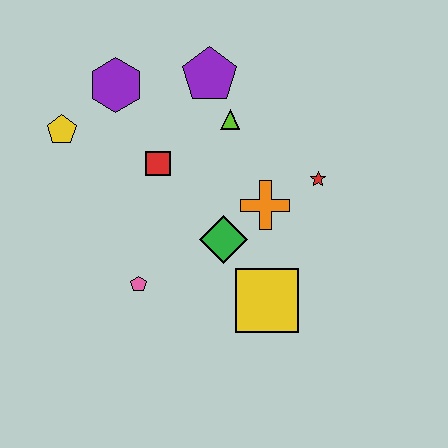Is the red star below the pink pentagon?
No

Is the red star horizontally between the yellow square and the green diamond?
No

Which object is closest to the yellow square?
The green diamond is closest to the yellow square.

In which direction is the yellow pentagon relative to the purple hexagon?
The yellow pentagon is to the left of the purple hexagon.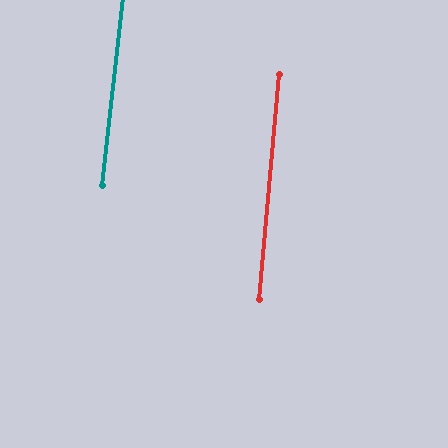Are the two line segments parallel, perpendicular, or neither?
Parallel — their directions differ by only 1.4°.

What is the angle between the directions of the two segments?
Approximately 1 degree.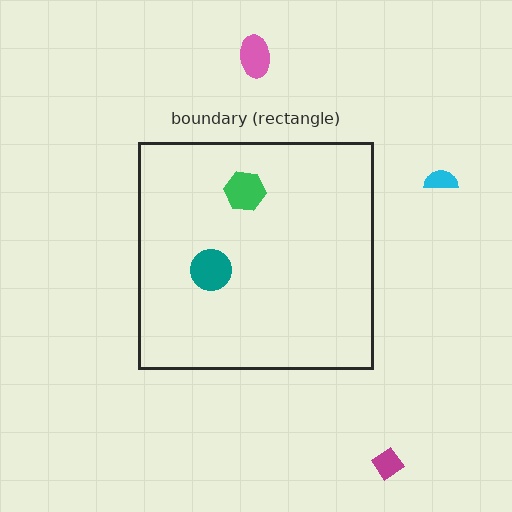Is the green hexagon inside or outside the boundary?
Inside.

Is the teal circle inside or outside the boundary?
Inside.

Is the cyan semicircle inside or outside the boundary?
Outside.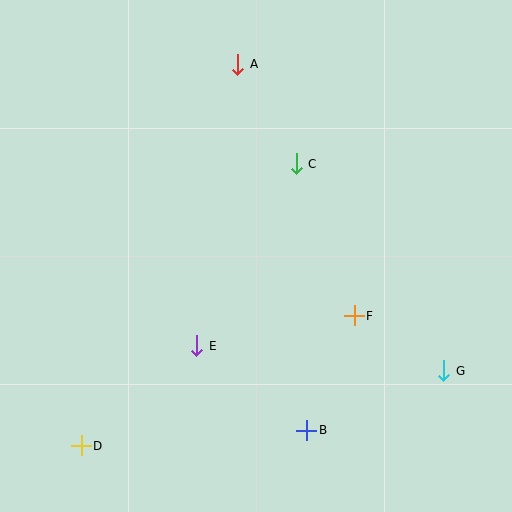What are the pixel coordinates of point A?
Point A is at (238, 64).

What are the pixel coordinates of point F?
Point F is at (354, 316).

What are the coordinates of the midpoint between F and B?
The midpoint between F and B is at (330, 373).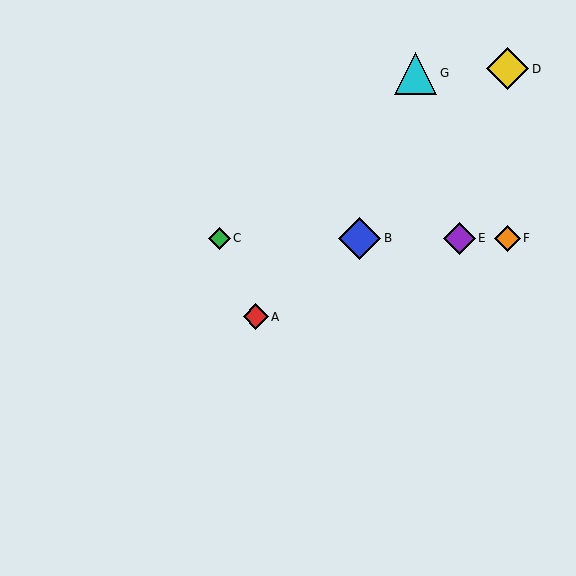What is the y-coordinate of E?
Object E is at y≈238.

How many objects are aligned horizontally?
4 objects (B, C, E, F) are aligned horizontally.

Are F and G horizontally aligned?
No, F is at y≈238 and G is at y≈73.